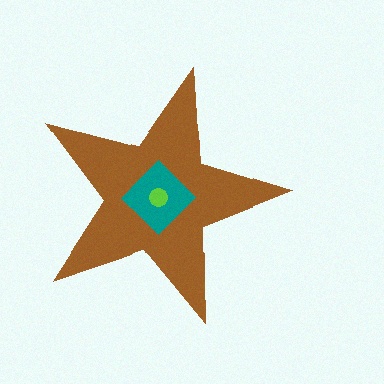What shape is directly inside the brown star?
The teal diamond.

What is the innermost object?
The lime circle.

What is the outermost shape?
The brown star.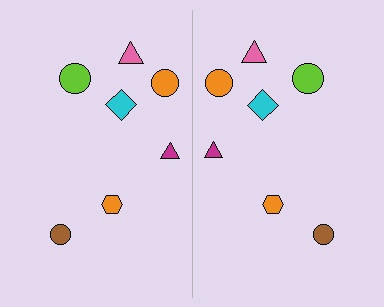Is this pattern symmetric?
Yes, this pattern has bilateral (reflection) symmetry.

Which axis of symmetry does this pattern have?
The pattern has a vertical axis of symmetry running through the center of the image.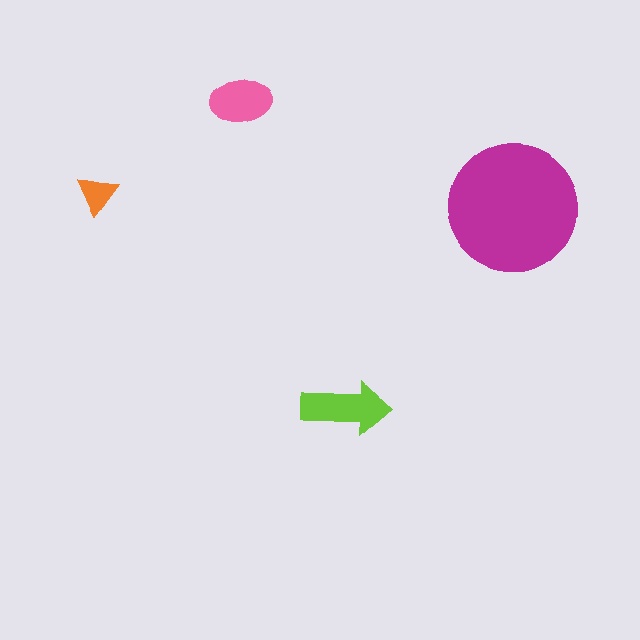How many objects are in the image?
There are 4 objects in the image.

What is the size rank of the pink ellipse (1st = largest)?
3rd.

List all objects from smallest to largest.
The orange triangle, the pink ellipse, the lime arrow, the magenta circle.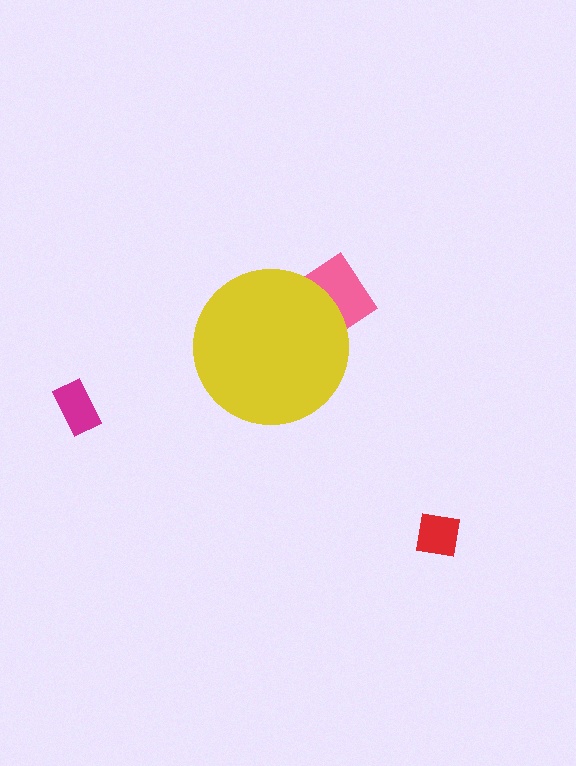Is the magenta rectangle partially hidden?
No, the magenta rectangle is fully visible.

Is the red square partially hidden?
No, the red square is fully visible.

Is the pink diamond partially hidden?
Yes, the pink diamond is partially hidden behind the yellow circle.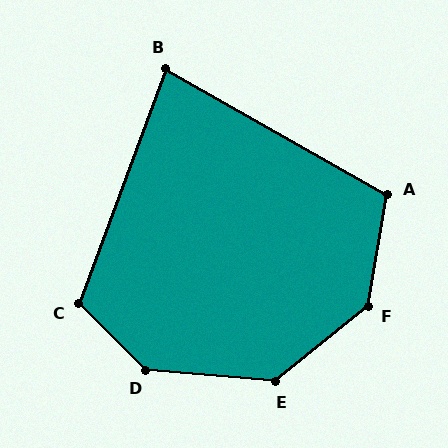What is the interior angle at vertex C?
Approximately 115 degrees (obtuse).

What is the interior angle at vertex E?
Approximately 136 degrees (obtuse).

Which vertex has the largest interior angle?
D, at approximately 140 degrees.